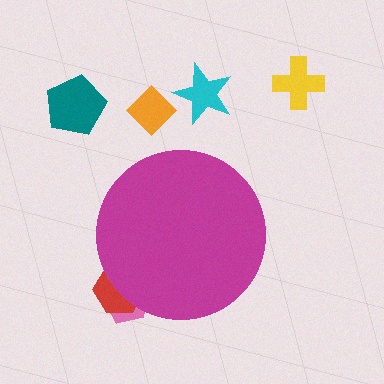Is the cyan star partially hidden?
No, the cyan star is fully visible.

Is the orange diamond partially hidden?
No, the orange diamond is fully visible.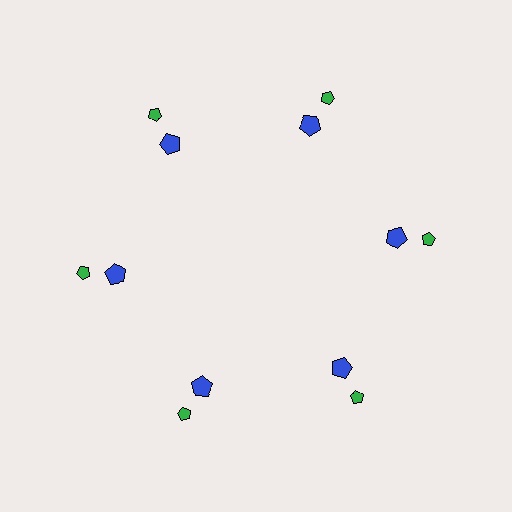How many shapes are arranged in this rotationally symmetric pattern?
There are 12 shapes, arranged in 6 groups of 2.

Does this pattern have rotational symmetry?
Yes, this pattern has 6-fold rotational symmetry. It looks the same after rotating 60 degrees around the center.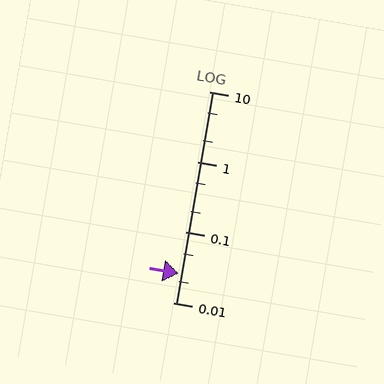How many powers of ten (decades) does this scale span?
The scale spans 3 decades, from 0.01 to 10.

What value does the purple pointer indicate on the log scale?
The pointer indicates approximately 0.026.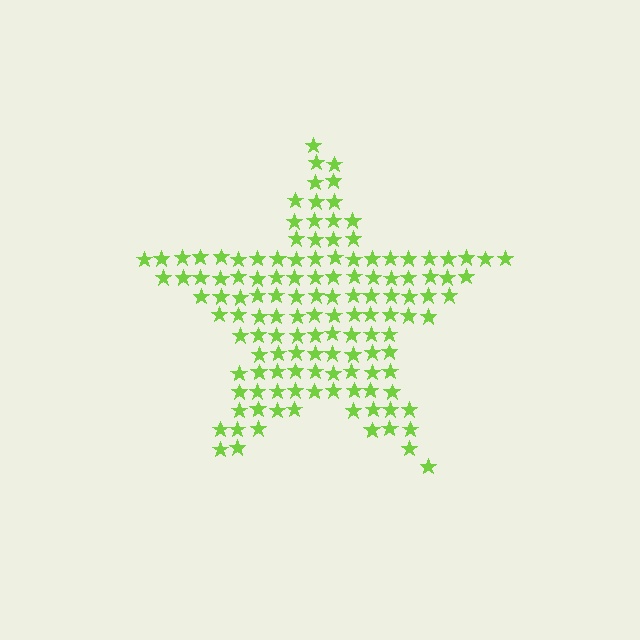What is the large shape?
The large shape is a star.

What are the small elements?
The small elements are stars.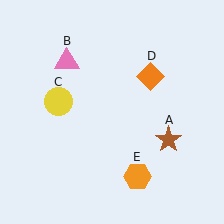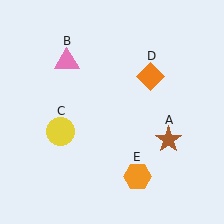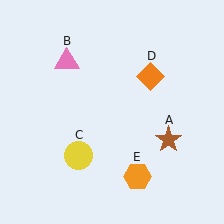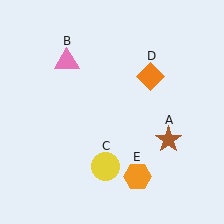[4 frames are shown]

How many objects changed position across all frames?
1 object changed position: yellow circle (object C).